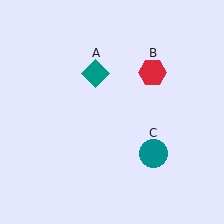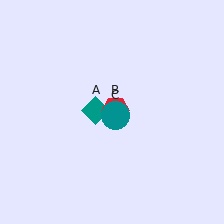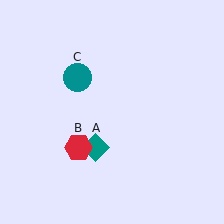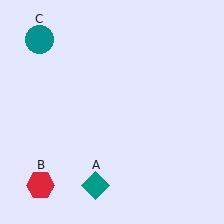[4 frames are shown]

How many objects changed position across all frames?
3 objects changed position: teal diamond (object A), red hexagon (object B), teal circle (object C).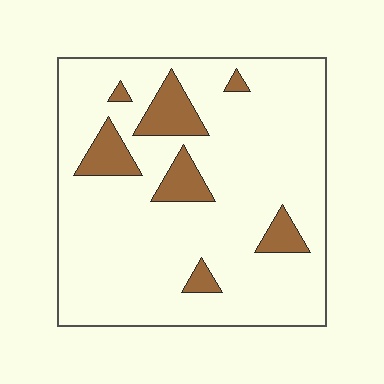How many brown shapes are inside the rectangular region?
7.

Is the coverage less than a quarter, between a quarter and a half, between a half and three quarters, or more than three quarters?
Less than a quarter.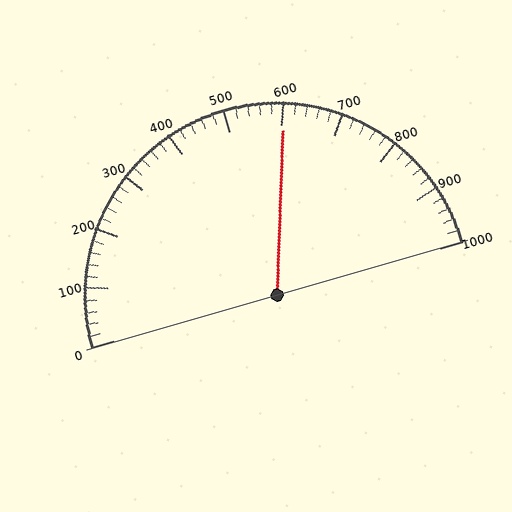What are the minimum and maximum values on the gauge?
The gauge ranges from 0 to 1000.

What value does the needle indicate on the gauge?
The needle indicates approximately 600.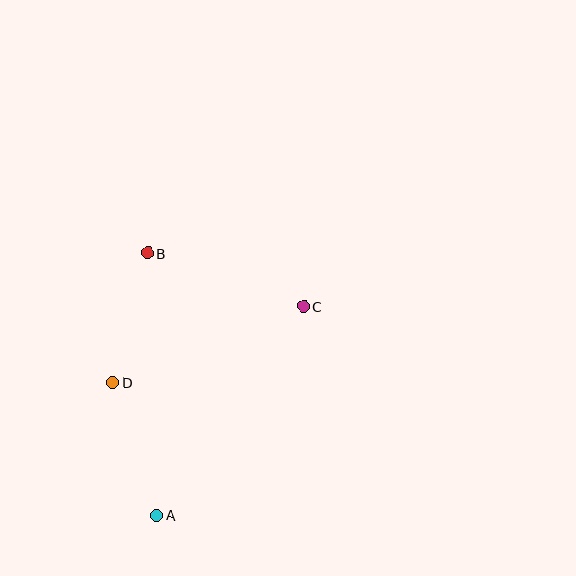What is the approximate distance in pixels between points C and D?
The distance between C and D is approximately 205 pixels.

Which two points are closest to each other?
Points B and D are closest to each other.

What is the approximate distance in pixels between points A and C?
The distance between A and C is approximately 256 pixels.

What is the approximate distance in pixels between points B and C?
The distance between B and C is approximately 165 pixels.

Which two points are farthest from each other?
Points A and B are farthest from each other.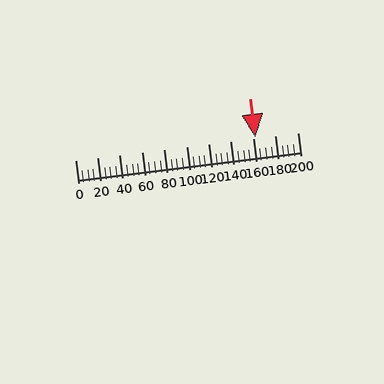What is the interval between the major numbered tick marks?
The major tick marks are spaced 20 units apart.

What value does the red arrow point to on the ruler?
The red arrow points to approximately 162.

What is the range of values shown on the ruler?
The ruler shows values from 0 to 200.